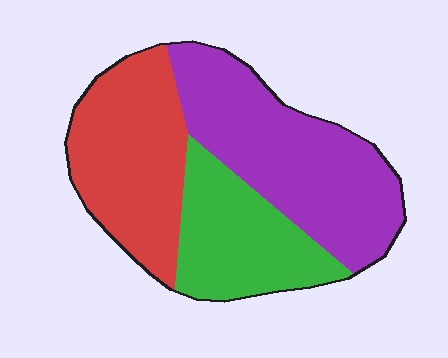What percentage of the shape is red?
Red covers 33% of the shape.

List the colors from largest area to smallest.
From largest to smallest: purple, red, green.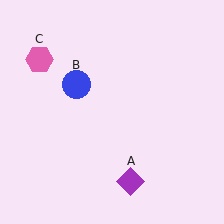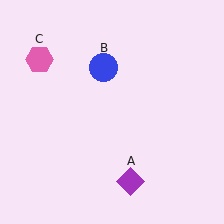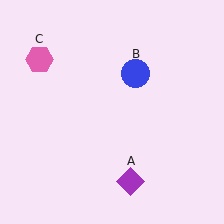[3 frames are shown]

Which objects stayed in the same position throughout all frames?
Purple diamond (object A) and pink hexagon (object C) remained stationary.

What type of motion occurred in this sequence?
The blue circle (object B) rotated clockwise around the center of the scene.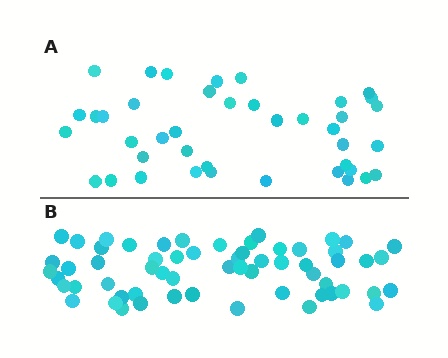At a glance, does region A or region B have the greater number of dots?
Region B (the bottom region) has more dots.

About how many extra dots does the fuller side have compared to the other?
Region B has approximately 20 more dots than region A.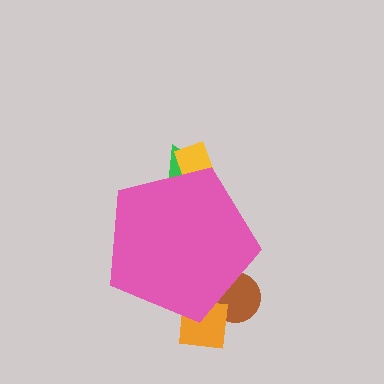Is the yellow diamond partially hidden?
Yes, the yellow diamond is partially hidden behind the pink pentagon.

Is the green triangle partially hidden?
Yes, the green triangle is partially hidden behind the pink pentagon.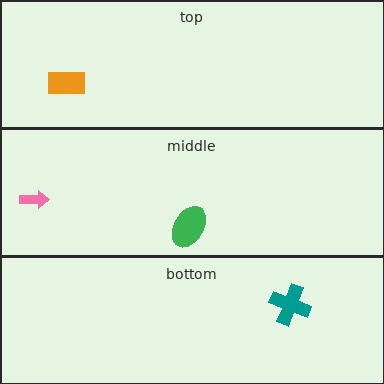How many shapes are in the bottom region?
1.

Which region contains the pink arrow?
The middle region.